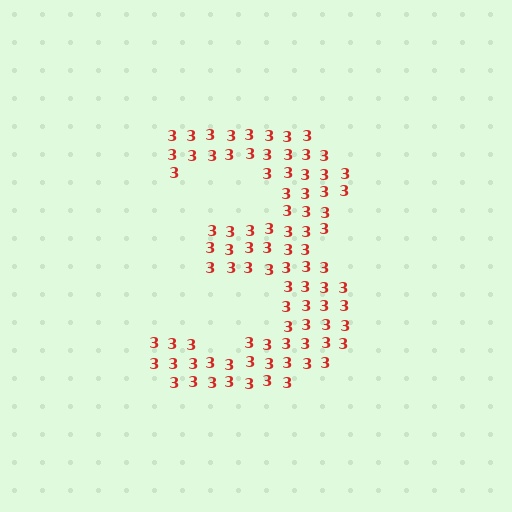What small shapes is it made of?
It is made of small digit 3's.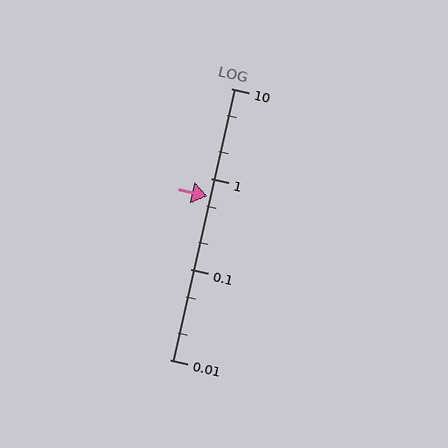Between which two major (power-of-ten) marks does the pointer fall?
The pointer is between 0.1 and 1.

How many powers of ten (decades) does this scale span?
The scale spans 3 decades, from 0.01 to 10.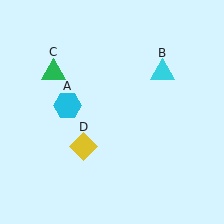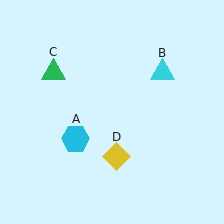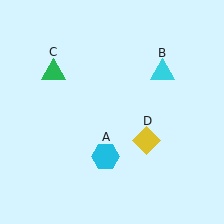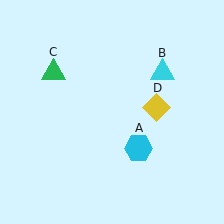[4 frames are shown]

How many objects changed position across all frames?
2 objects changed position: cyan hexagon (object A), yellow diamond (object D).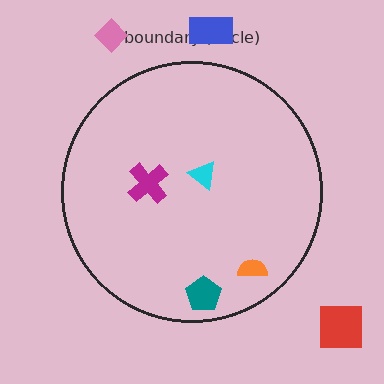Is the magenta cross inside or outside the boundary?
Inside.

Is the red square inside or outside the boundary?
Outside.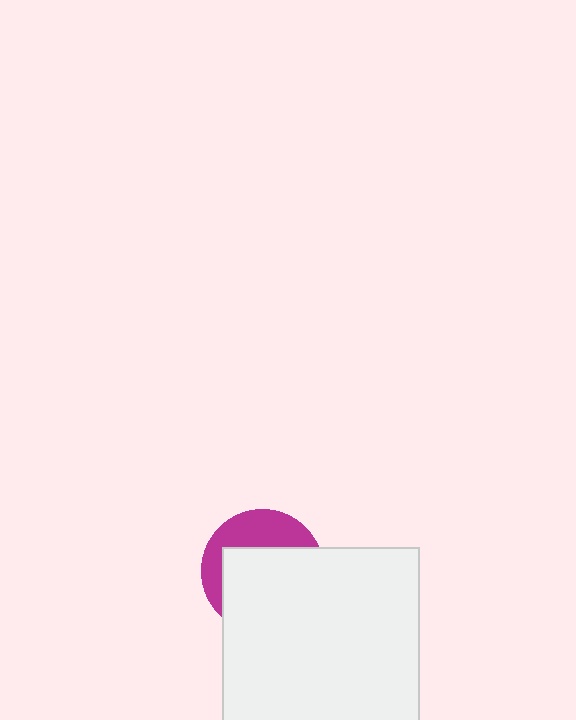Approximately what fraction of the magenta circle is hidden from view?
Roughly 64% of the magenta circle is hidden behind the white rectangle.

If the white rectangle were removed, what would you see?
You would see the complete magenta circle.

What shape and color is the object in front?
The object in front is a white rectangle.